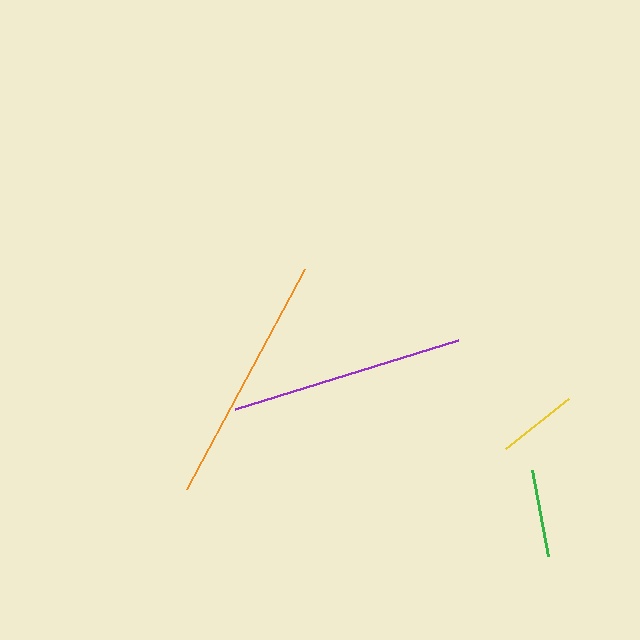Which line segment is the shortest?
The yellow line is the shortest at approximately 81 pixels.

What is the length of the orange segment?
The orange segment is approximately 250 pixels long.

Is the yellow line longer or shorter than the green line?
The green line is longer than the yellow line.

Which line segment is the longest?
The orange line is the longest at approximately 250 pixels.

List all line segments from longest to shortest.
From longest to shortest: orange, purple, green, yellow.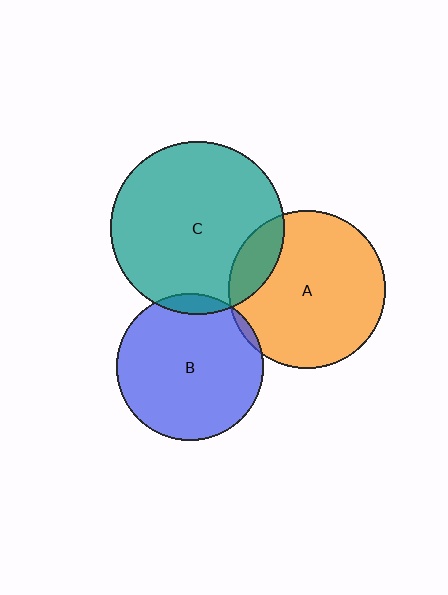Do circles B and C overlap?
Yes.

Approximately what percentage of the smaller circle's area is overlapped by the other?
Approximately 5%.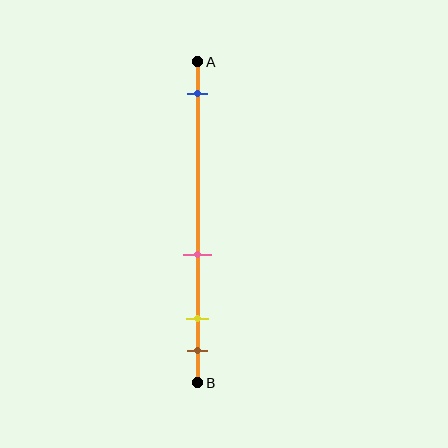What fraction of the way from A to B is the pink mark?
The pink mark is approximately 60% (0.6) of the way from A to B.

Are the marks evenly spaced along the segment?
No, the marks are not evenly spaced.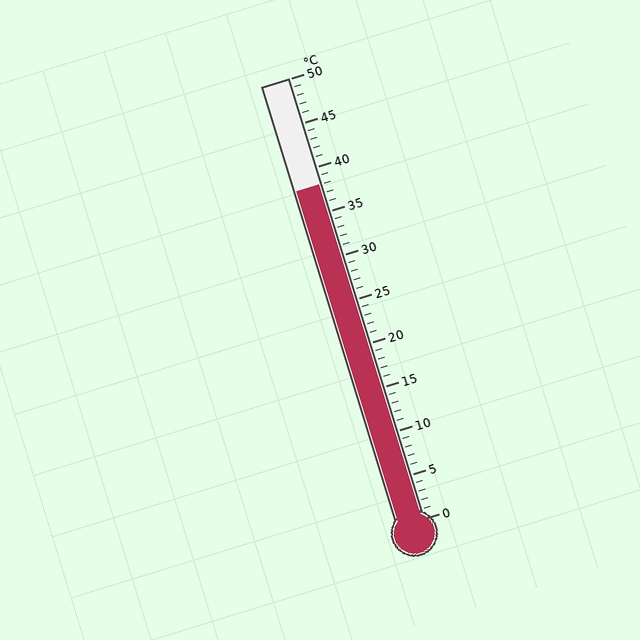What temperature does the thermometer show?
The thermometer shows approximately 38°C.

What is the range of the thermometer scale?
The thermometer scale ranges from 0°C to 50°C.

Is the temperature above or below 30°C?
The temperature is above 30°C.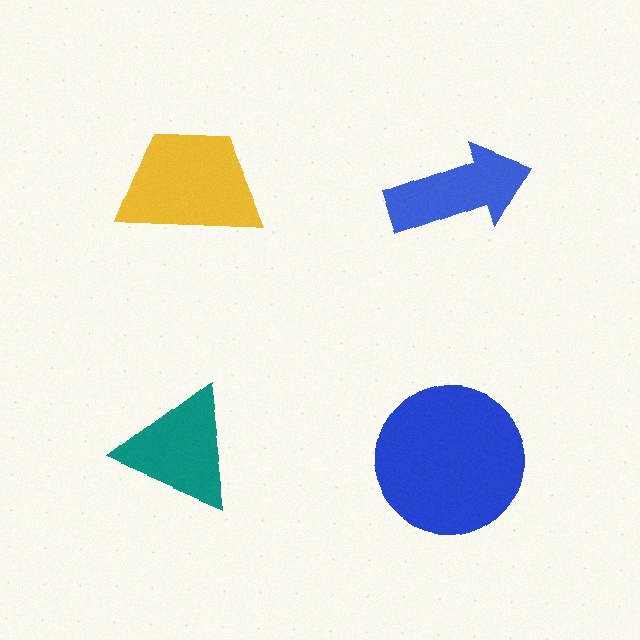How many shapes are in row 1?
2 shapes.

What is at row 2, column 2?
A blue circle.